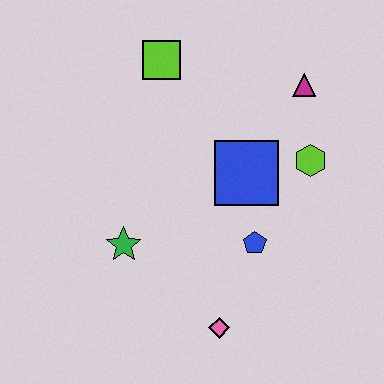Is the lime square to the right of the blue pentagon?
No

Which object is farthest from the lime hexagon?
The green star is farthest from the lime hexagon.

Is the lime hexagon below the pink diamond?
No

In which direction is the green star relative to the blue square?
The green star is to the left of the blue square.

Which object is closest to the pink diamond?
The blue pentagon is closest to the pink diamond.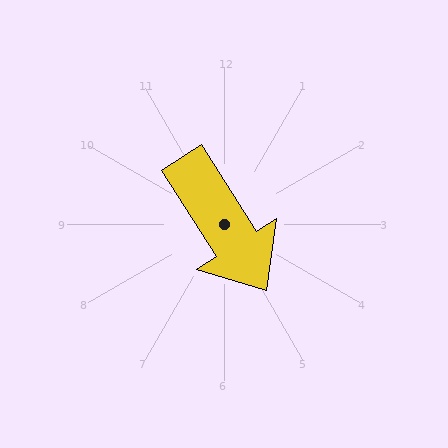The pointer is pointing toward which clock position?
Roughly 5 o'clock.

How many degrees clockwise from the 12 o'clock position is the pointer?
Approximately 148 degrees.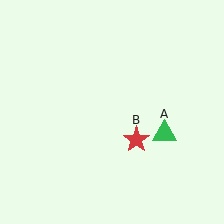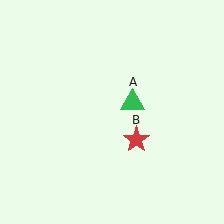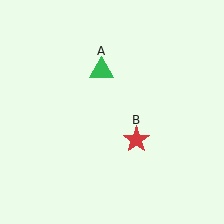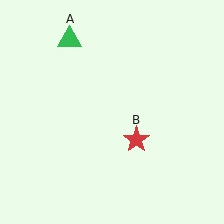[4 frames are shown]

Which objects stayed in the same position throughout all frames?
Red star (object B) remained stationary.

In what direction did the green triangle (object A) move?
The green triangle (object A) moved up and to the left.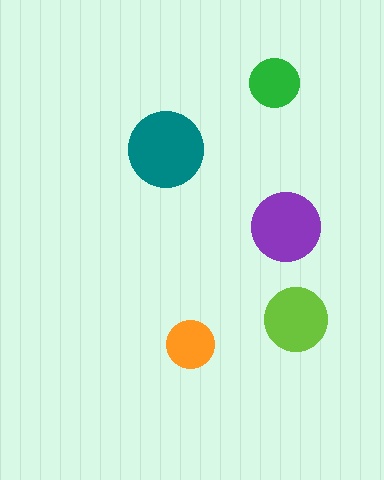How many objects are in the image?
There are 5 objects in the image.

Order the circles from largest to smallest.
the teal one, the purple one, the lime one, the green one, the orange one.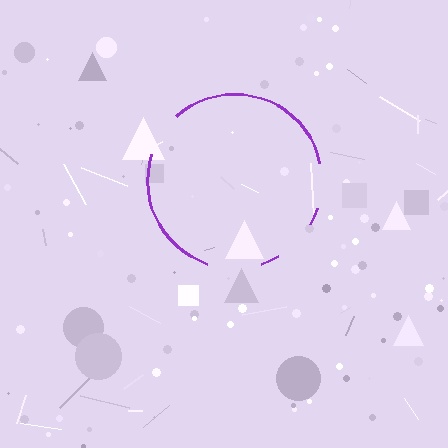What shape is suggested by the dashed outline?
The dashed outline suggests a circle.